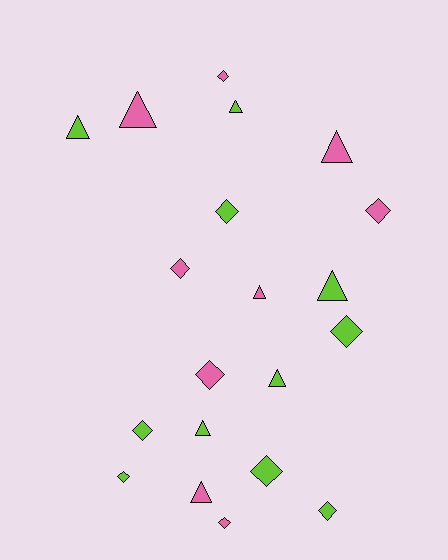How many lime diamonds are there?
There are 6 lime diamonds.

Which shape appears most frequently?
Diamond, with 11 objects.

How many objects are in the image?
There are 20 objects.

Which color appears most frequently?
Lime, with 11 objects.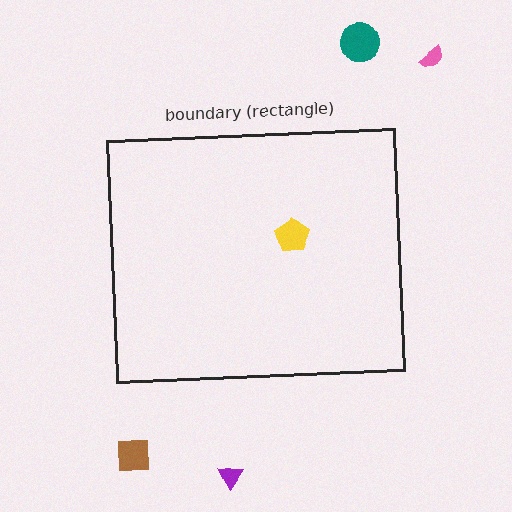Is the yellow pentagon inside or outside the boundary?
Inside.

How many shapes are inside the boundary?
1 inside, 4 outside.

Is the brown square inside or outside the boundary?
Outside.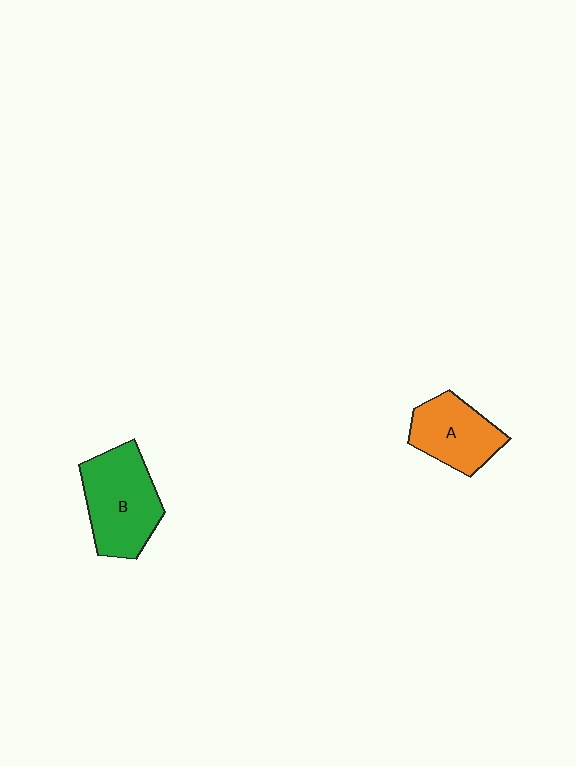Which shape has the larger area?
Shape B (green).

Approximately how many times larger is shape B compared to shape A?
Approximately 1.3 times.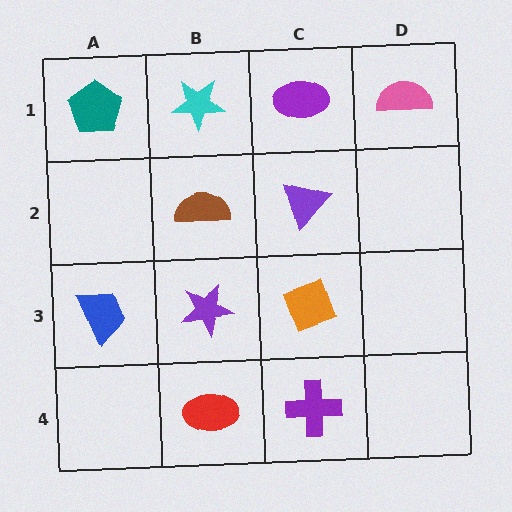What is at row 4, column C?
A purple cross.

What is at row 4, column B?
A red ellipse.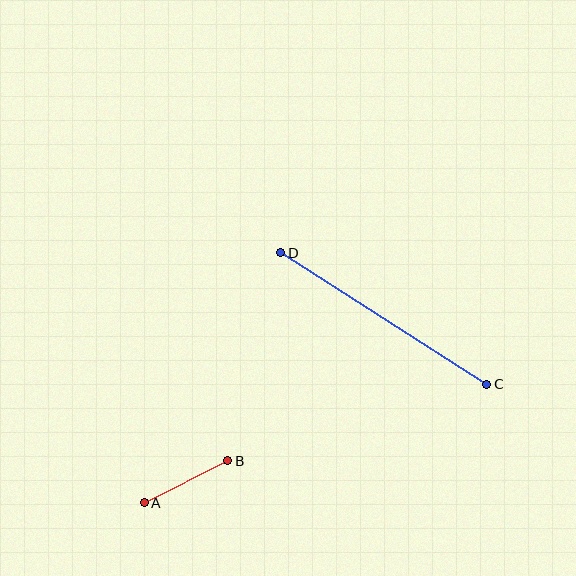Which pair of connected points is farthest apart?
Points C and D are farthest apart.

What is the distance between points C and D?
The distance is approximately 244 pixels.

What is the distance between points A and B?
The distance is approximately 94 pixels.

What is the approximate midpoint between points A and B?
The midpoint is at approximately (186, 482) pixels.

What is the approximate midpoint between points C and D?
The midpoint is at approximately (384, 318) pixels.